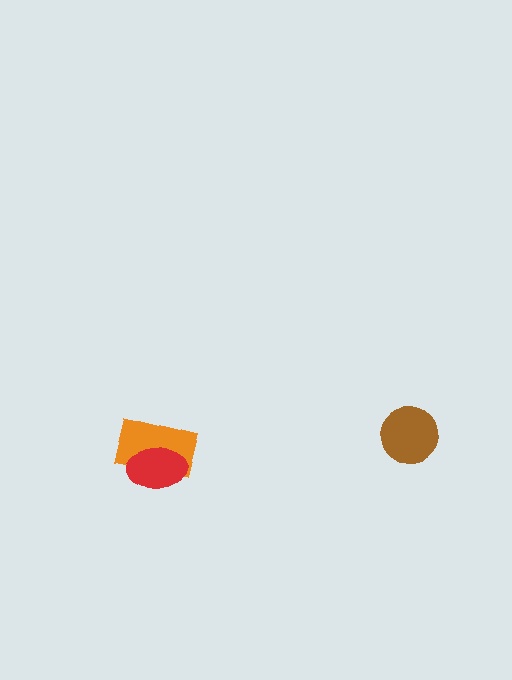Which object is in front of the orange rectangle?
The red ellipse is in front of the orange rectangle.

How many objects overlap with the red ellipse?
1 object overlaps with the red ellipse.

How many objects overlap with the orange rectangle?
1 object overlaps with the orange rectangle.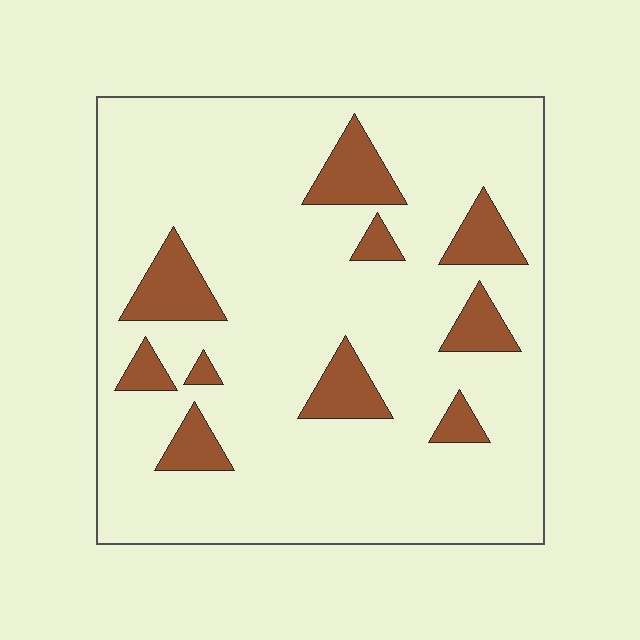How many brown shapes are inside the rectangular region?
10.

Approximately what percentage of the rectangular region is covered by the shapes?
Approximately 15%.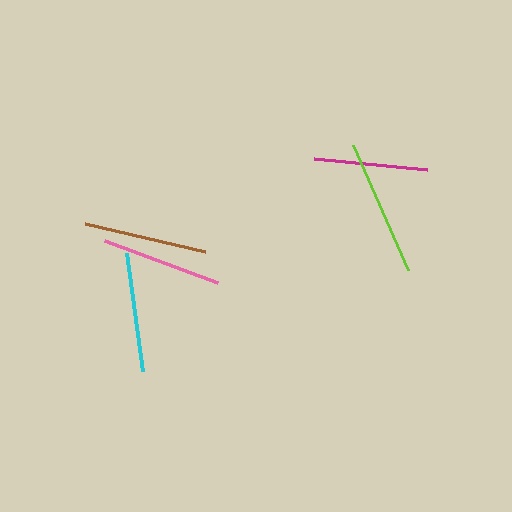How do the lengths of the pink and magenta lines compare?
The pink and magenta lines are approximately the same length.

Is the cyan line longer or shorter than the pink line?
The pink line is longer than the cyan line.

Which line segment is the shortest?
The magenta line is the shortest at approximately 113 pixels.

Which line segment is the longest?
The lime line is the longest at approximately 137 pixels.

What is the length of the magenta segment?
The magenta segment is approximately 113 pixels long.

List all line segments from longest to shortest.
From longest to shortest: lime, brown, pink, cyan, magenta.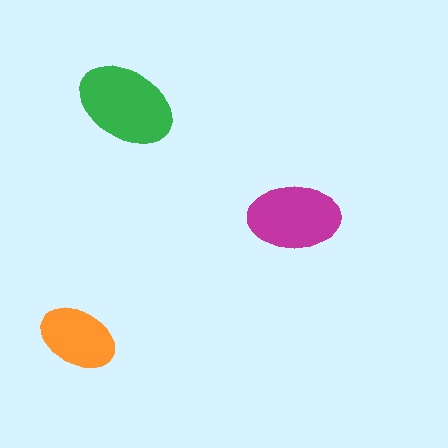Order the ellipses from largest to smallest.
the green one, the magenta one, the orange one.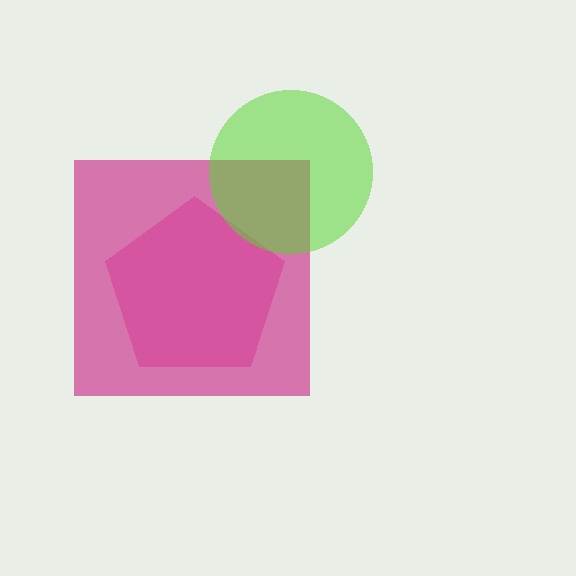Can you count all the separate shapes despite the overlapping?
Yes, there are 3 separate shapes.